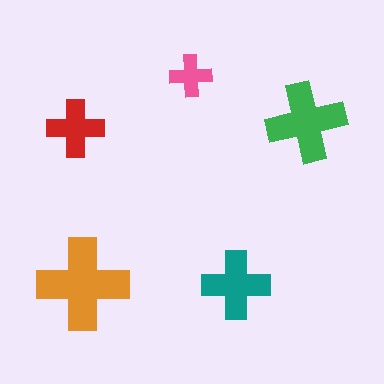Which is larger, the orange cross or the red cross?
The orange one.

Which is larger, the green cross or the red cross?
The green one.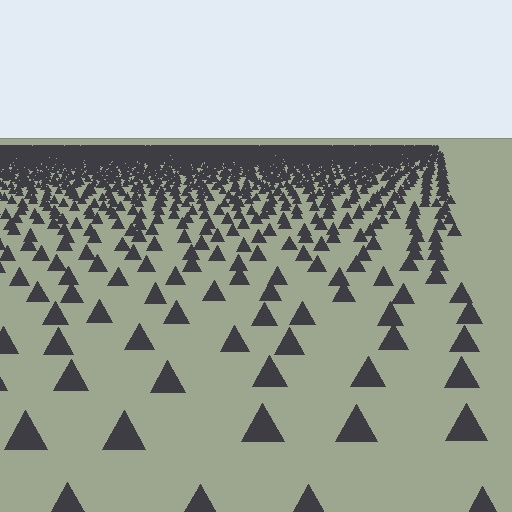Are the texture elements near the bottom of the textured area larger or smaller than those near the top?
Larger. Near the bottom, elements are closer to the viewer and appear at a bigger on-screen size.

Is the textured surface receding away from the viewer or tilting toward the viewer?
The surface is receding away from the viewer. Texture elements get smaller and denser toward the top.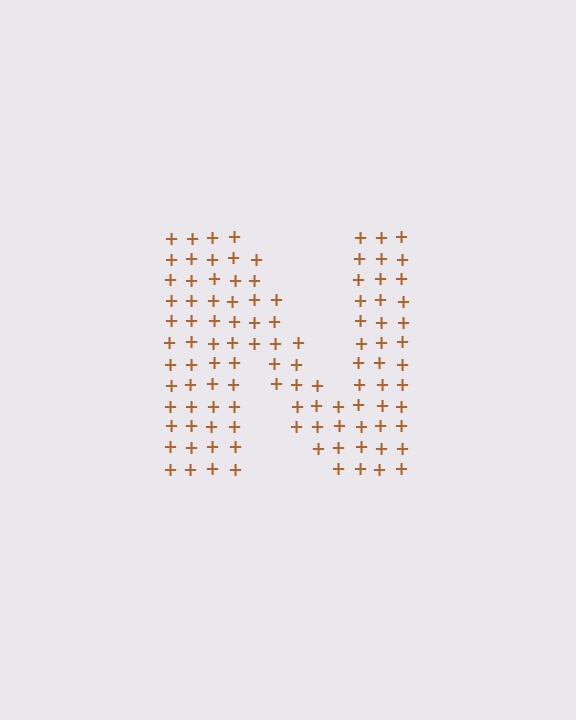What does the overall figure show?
The overall figure shows the letter N.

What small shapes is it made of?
It is made of small plus signs.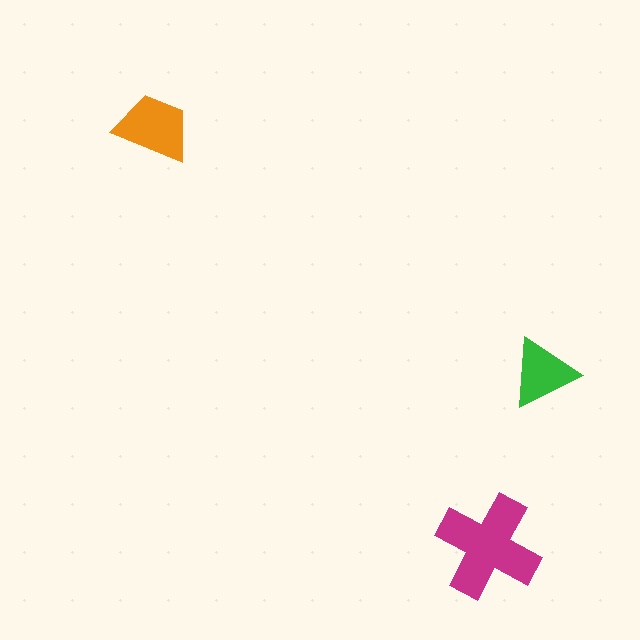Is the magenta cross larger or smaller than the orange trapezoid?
Larger.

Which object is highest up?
The orange trapezoid is topmost.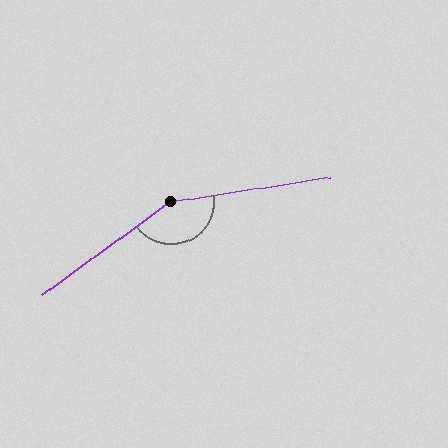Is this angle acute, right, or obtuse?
It is obtuse.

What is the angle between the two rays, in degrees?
Approximately 153 degrees.